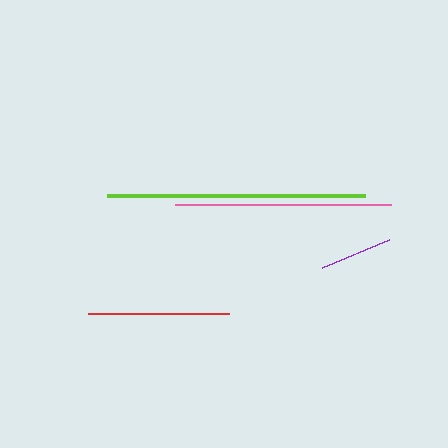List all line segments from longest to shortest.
From longest to shortest: lime, pink, red, purple.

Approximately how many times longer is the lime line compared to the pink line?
The lime line is approximately 1.2 times the length of the pink line.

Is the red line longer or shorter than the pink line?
The pink line is longer than the red line.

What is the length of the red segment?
The red segment is approximately 141 pixels long.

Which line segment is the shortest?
The purple line is the shortest at approximately 73 pixels.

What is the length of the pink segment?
The pink segment is approximately 216 pixels long.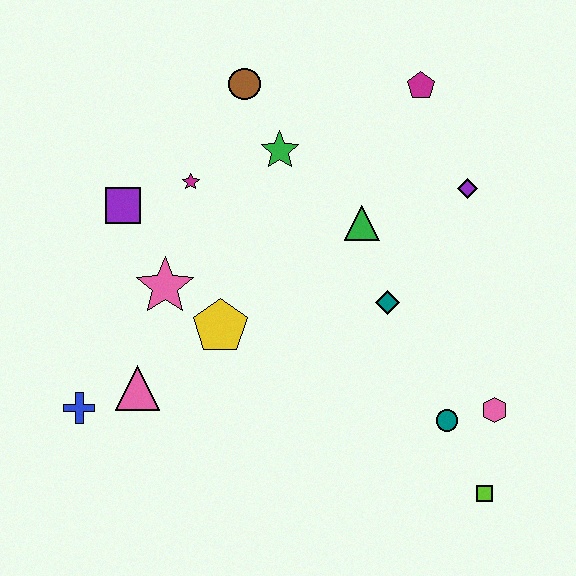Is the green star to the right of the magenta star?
Yes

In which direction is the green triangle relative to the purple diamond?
The green triangle is to the left of the purple diamond.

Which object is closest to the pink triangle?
The blue cross is closest to the pink triangle.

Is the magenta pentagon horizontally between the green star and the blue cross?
No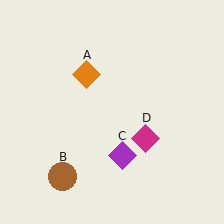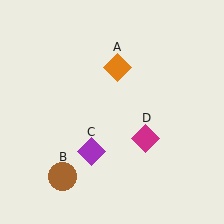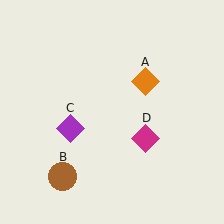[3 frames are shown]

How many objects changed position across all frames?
2 objects changed position: orange diamond (object A), purple diamond (object C).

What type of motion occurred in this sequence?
The orange diamond (object A), purple diamond (object C) rotated clockwise around the center of the scene.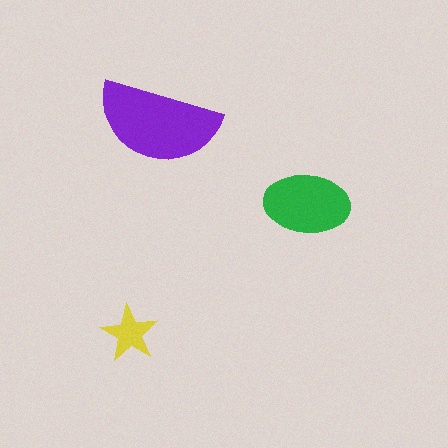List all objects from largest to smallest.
The purple semicircle, the green ellipse, the yellow star.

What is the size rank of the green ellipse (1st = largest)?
2nd.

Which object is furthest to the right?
The green ellipse is rightmost.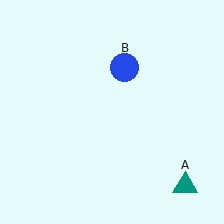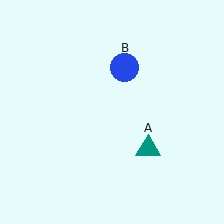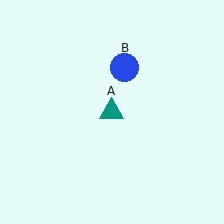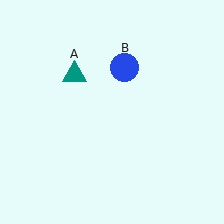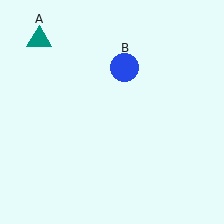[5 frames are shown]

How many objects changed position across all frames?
1 object changed position: teal triangle (object A).